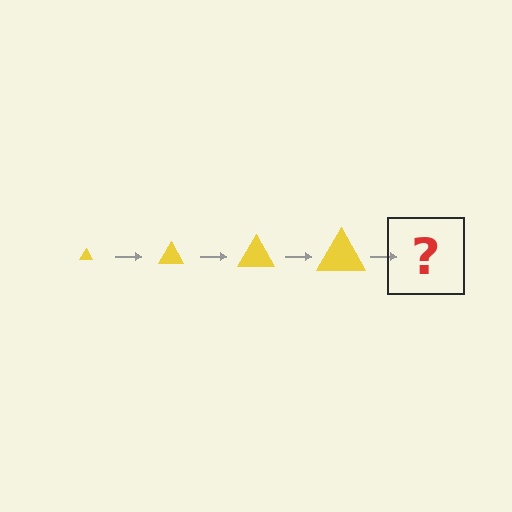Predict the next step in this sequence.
The next step is a yellow triangle, larger than the previous one.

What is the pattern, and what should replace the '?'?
The pattern is that the triangle gets progressively larger each step. The '?' should be a yellow triangle, larger than the previous one.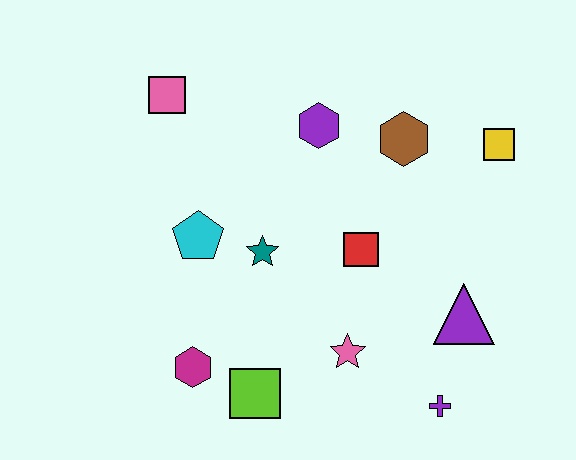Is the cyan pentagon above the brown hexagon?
No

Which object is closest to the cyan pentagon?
The teal star is closest to the cyan pentagon.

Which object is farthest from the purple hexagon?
The purple cross is farthest from the purple hexagon.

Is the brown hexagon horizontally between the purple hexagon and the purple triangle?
Yes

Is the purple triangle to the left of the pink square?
No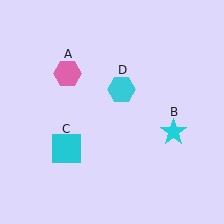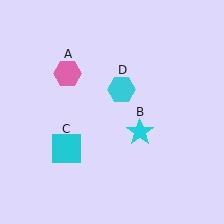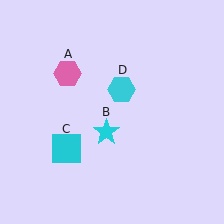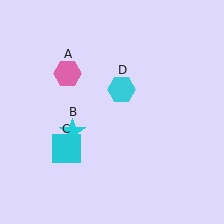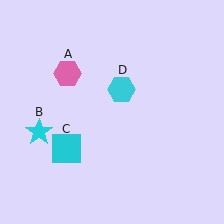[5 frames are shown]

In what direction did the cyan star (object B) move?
The cyan star (object B) moved left.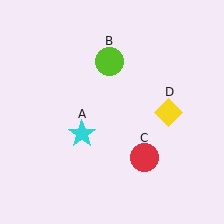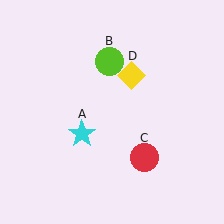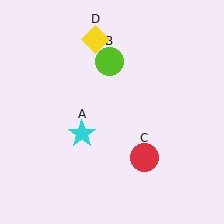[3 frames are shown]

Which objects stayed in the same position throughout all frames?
Cyan star (object A) and lime circle (object B) and red circle (object C) remained stationary.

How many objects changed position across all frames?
1 object changed position: yellow diamond (object D).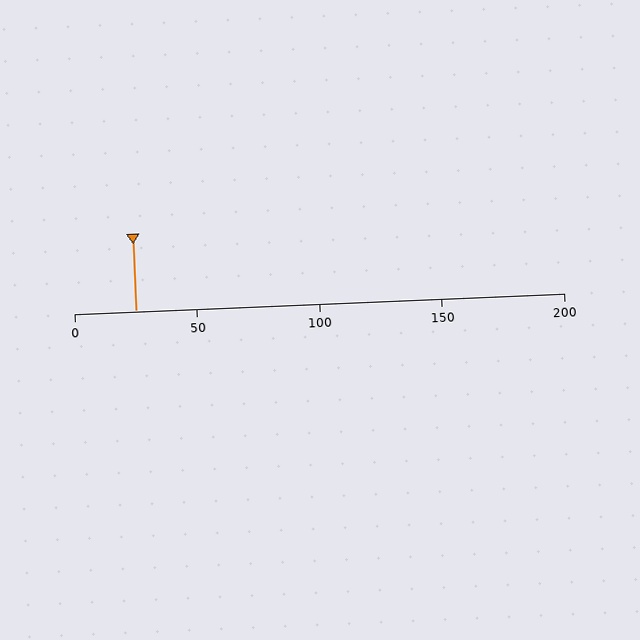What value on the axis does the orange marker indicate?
The marker indicates approximately 25.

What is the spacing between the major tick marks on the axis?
The major ticks are spaced 50 apart.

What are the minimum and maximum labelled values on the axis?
The axis runs from 0 to 200.